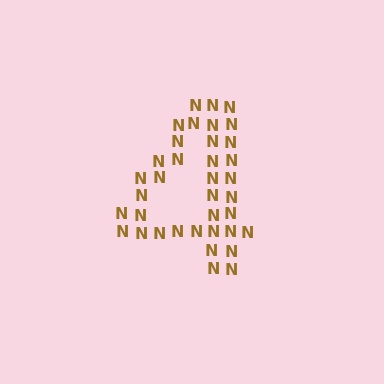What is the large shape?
The large shape is the digit 4.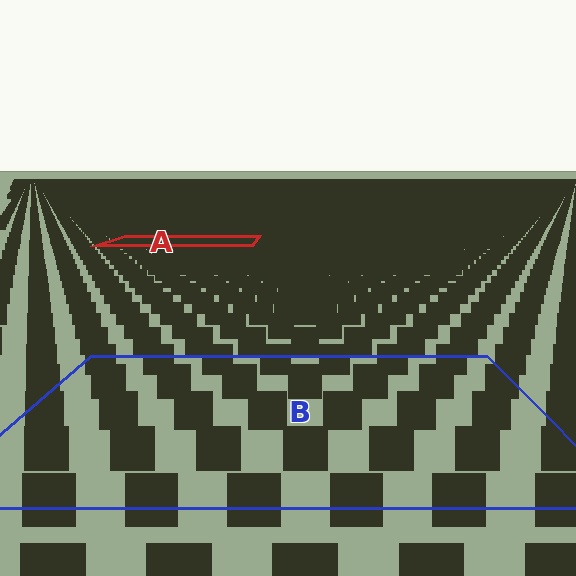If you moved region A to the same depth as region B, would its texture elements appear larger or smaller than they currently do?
They would appear larger. At a closer depth, the same texture elements are projected at a bigger on-screen size.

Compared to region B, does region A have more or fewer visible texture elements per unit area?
Region A has more texture elements per unit area — they are packed more densely because it is farther away.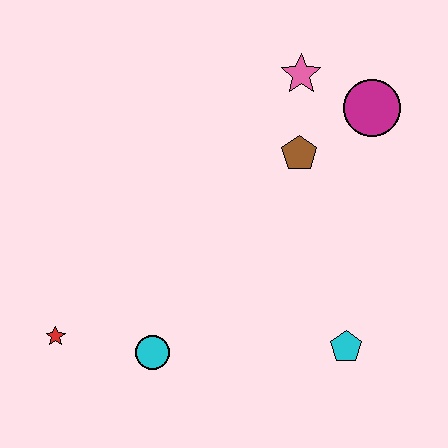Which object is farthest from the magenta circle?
The red star is farthest from the magenta circle.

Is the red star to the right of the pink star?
No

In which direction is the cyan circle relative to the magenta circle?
The cyan circle is below the magenta circle.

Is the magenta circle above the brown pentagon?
Yes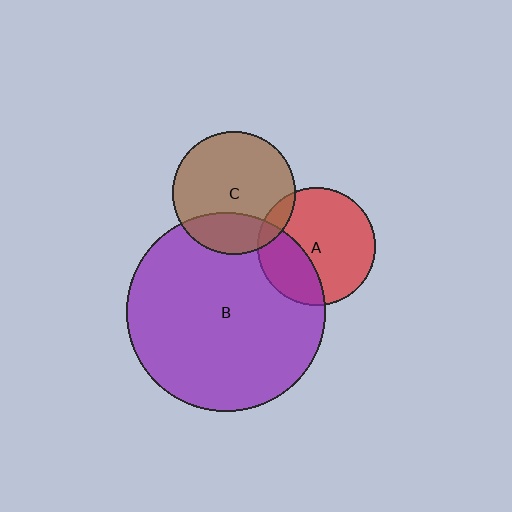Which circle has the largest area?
Circle B (purple).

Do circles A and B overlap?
Yes.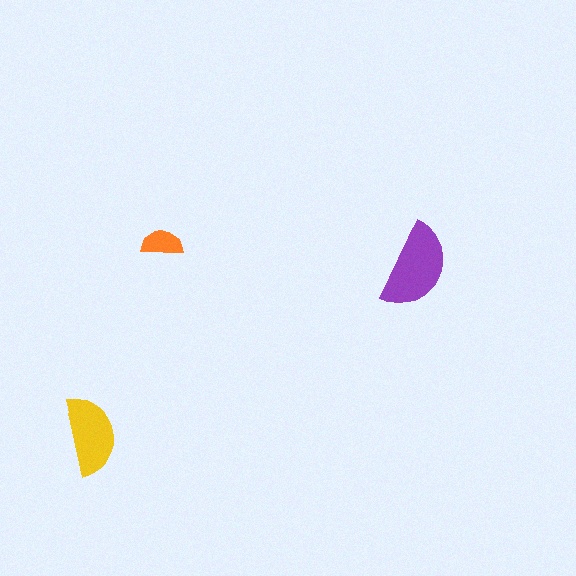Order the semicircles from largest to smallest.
the purple one, the yellow one, the orange one.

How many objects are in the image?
There are 3 objects in the image.